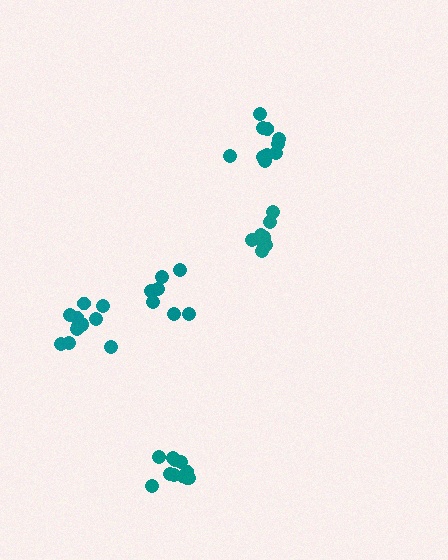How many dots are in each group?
Group 1: 11 dots, Group 2: 11 dots, Group 3: 7 dots, Group 4: 10 dots, Group 5: 12 dots (51 total).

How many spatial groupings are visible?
There are 5 spatial groupings.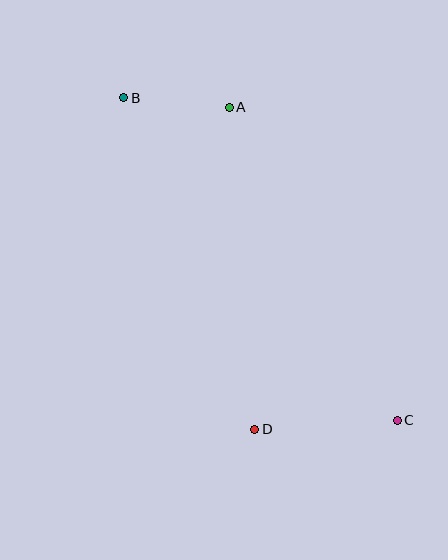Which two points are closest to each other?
Points A and B are closest to each other.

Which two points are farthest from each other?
Points B and C are farthest from each other.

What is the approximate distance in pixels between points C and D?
The distance between C and D is approximately 143 pixels.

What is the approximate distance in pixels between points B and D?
The distance between B and D is approximately 357 pixels.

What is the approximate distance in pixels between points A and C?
The distance between A and C is approximately 355 pixels.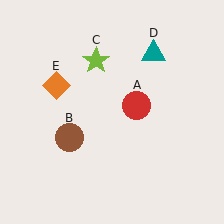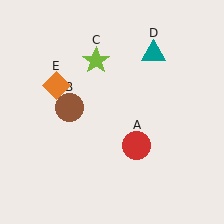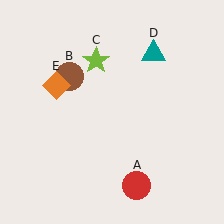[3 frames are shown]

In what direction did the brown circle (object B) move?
The brown circle (object B) moved up.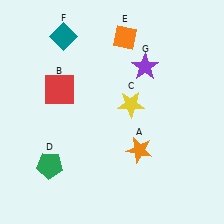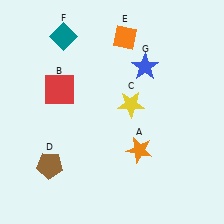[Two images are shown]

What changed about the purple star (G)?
In Image 1, G is purple. In Image 2, it changed to blue.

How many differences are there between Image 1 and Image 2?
There are 2 differences between the two images.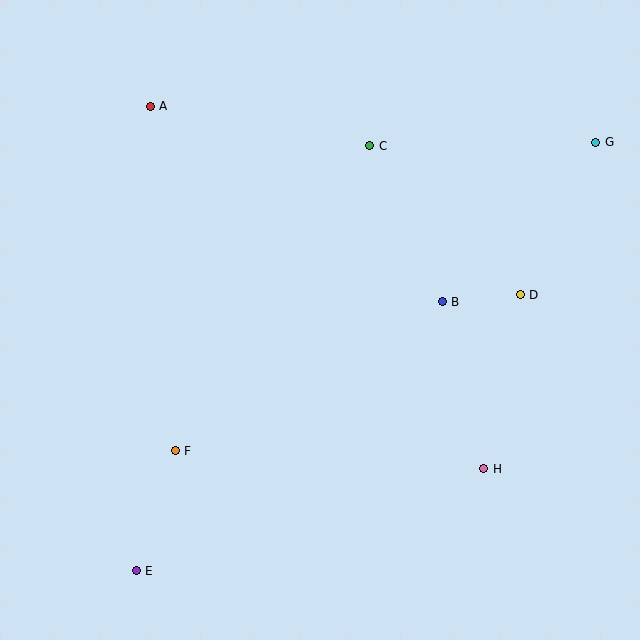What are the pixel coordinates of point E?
Point E is at (136, 571).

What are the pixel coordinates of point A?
Point A is at (150, 106).